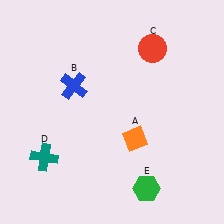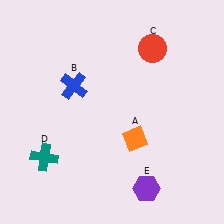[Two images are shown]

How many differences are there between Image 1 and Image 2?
There is 1 difference between the two images.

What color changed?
The hexagon (E) changed from green in Image 1 to purple in Image 2.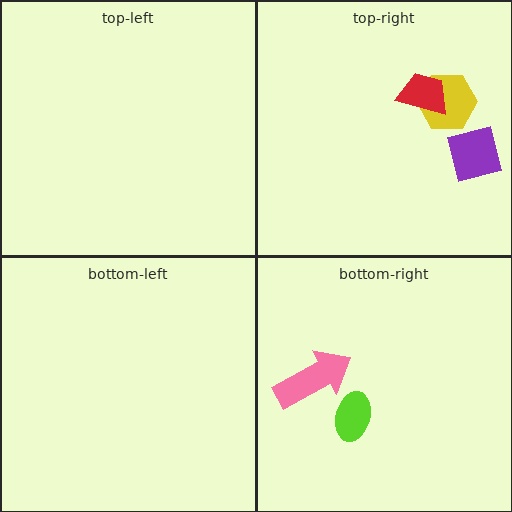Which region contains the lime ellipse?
The bottom-right region.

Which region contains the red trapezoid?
The top-right region.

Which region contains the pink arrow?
The bottom-right region.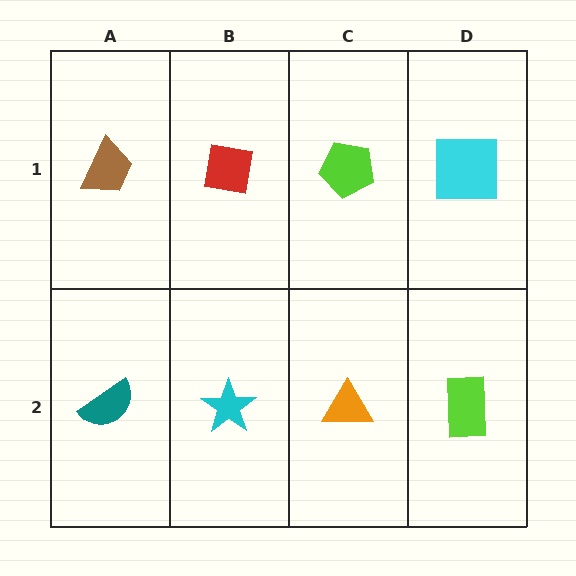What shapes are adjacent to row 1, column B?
A cyan star (row 2, column B), a brown trapezoid (row 1, column A), a lime pentagon (row 1, column C).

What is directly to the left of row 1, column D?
A lime pentagon.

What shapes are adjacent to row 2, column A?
A brown trapezoid (row 1, column A), a cyan star (row 2, column B).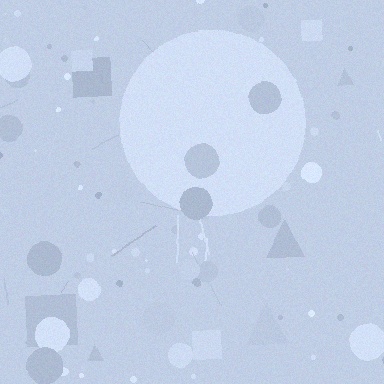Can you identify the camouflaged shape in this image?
The camouflaged shape is a circle.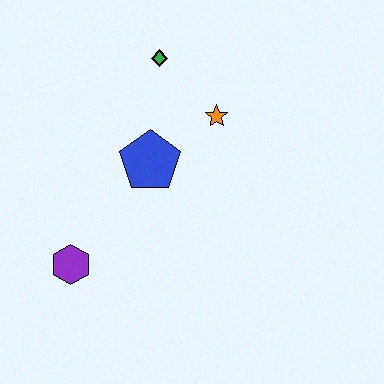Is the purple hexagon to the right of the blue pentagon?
No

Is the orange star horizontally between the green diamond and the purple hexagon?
No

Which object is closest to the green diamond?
The orange star is closest to the green diamond.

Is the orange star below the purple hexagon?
No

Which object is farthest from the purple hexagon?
The green diamond is farthest from the purple hexagon.